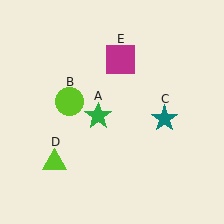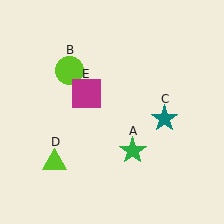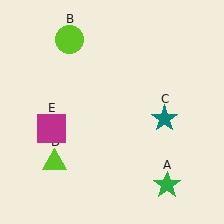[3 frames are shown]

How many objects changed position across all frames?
3 objects changed position: green star (object A), lime circle (object B), magenta square (object E).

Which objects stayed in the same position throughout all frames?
Teal star (object C) and lime triangle (object D) remained stationary.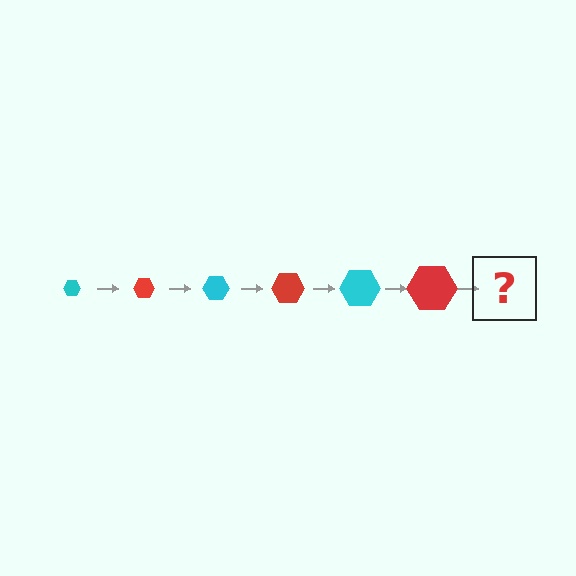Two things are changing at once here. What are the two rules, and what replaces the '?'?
The two rules are that the hexagon grows larger each step and the color cycles through cyan and red. The '?' should be a cyan hexagon, larger than the previous one.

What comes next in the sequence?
The next element should be a cyan hexagon, larger than the previous one.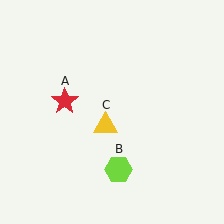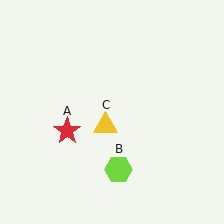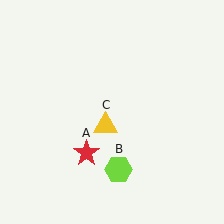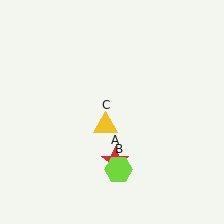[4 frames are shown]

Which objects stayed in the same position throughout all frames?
Lime hexagon (object B) and yellow triangle (object C) remained stationary.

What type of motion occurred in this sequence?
The red star (object A) rotated counterclockwise around the center of the scene.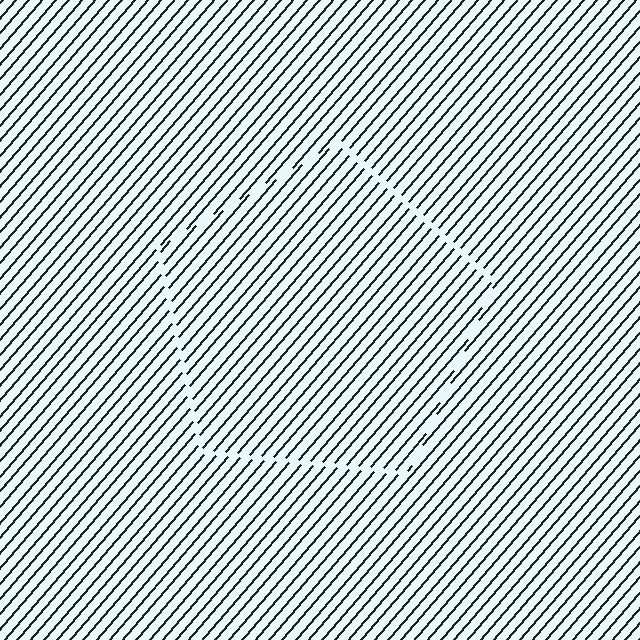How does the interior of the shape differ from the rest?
The interior of the shape contains the same grating, shifted by half a period — the contour is defined by the phase discontinuity where line-ends from the inner and outer gratings abut.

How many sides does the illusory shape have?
5 sides — the line-ends trace a pentagon.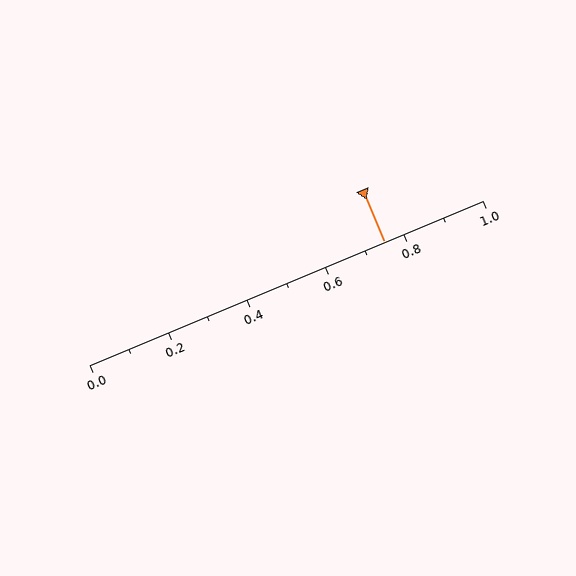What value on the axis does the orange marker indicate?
The marker indicates approximately 0.75.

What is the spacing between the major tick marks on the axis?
The major ticks are spaced 0.2 apart.